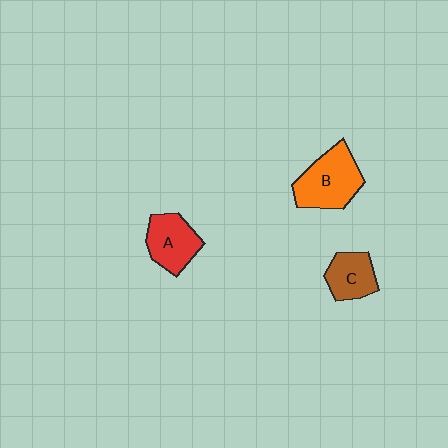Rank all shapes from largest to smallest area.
From largest to smallest: B (orange), A (red), C (brown).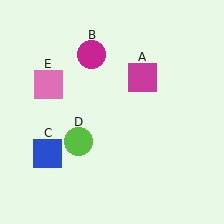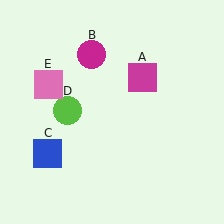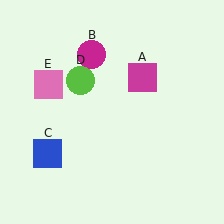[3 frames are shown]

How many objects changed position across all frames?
1 object changed position: lime circle (object D).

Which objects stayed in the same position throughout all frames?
Magenta square (object A) and magenta circle (object B) and blue square (object C) and pink square (object E) remained stationary.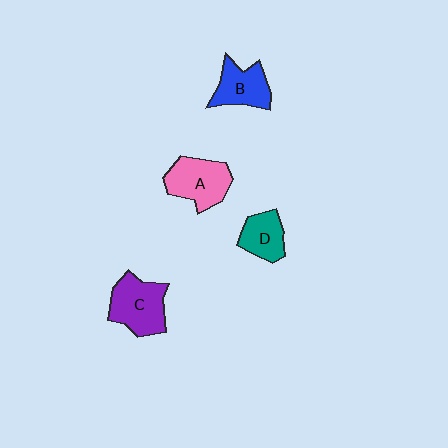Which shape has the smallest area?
Shape D (teal).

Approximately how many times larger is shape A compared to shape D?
Approximately 1.4 times.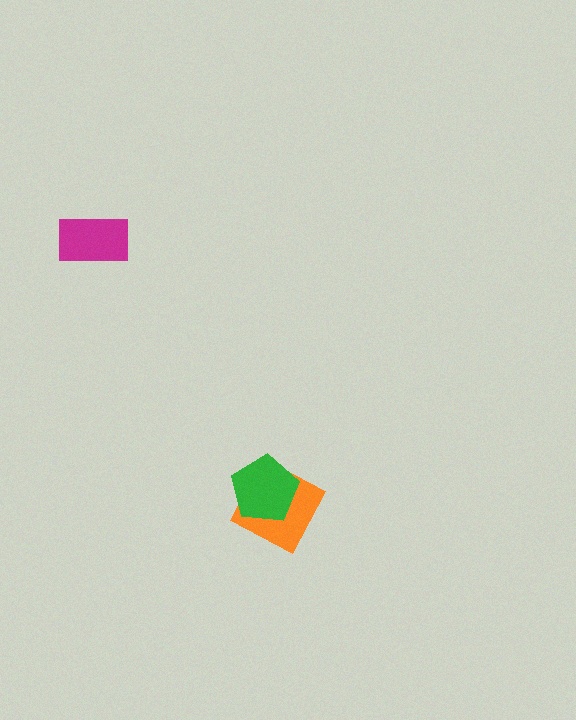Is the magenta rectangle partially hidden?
No, no other shape covers it.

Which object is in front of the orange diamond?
The green pentagon is in front of the orange diamond.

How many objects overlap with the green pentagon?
1 object overlaps with the green pentagon.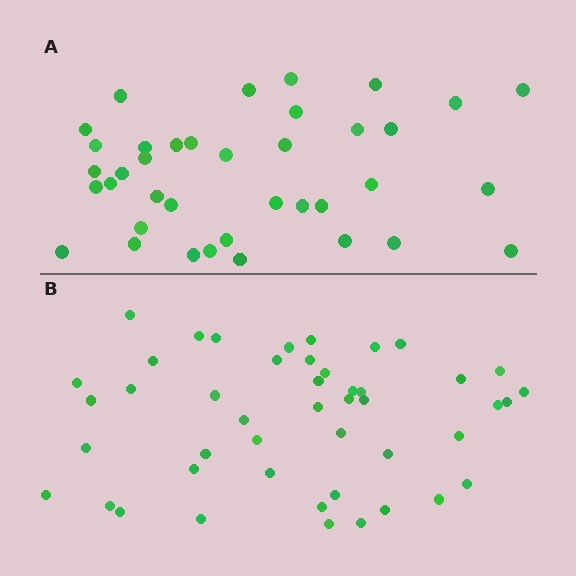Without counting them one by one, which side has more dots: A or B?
Region B (the bottom region) has more dots.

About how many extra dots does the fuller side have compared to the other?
Region B has roughly 8 or so more dots than region A.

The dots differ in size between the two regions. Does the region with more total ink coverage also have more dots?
No. Region A has more total ink coverage because its dots are larger, but region B actually contains more individual dots. Total area can be misleading — the number of items is what matters here.